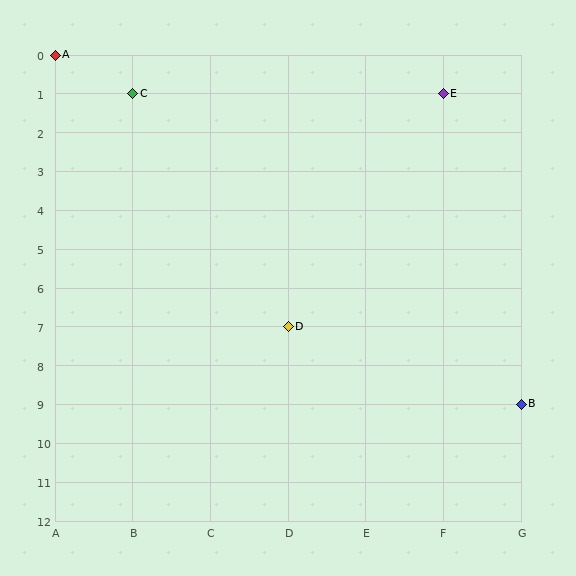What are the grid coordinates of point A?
Point A is at grid coordinates (A, 0).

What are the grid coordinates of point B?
Point B is at grid coordinates (G, 9).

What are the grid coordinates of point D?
Point D is at grid coordinates (D, 7).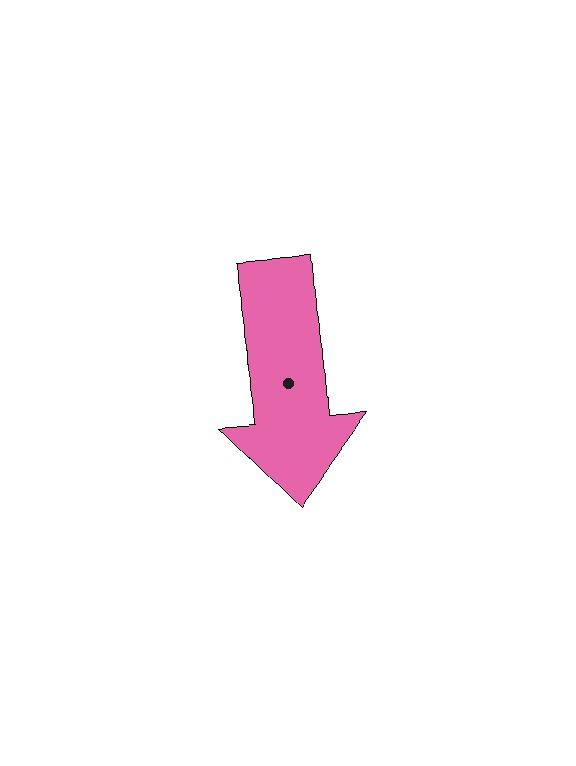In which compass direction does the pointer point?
South.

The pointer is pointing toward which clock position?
Roughly 6 o'clock.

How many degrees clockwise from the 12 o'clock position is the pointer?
Approximately 176 degrees.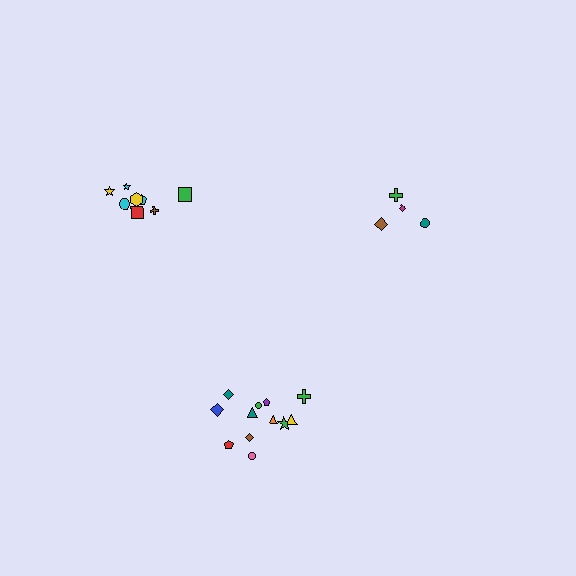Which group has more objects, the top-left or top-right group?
The top-left group.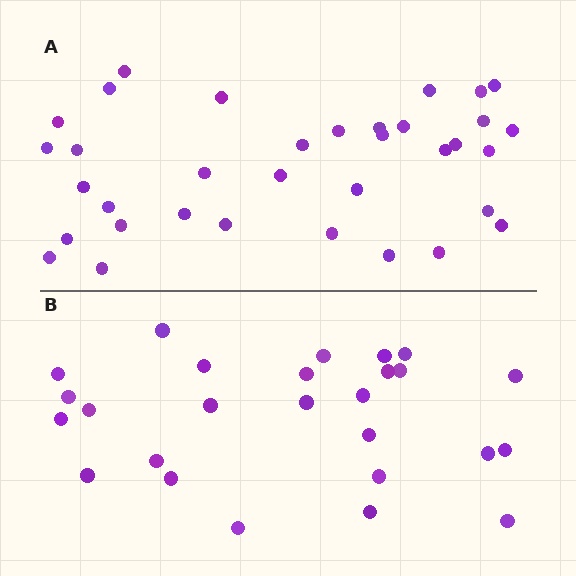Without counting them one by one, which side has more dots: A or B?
Region A (the top region) has more dots.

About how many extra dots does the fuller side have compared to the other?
Region A has roughly 8 or so more dots than region B.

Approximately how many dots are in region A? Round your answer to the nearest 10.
About 40 dots. (The exact count is 35, which rounds to 40.)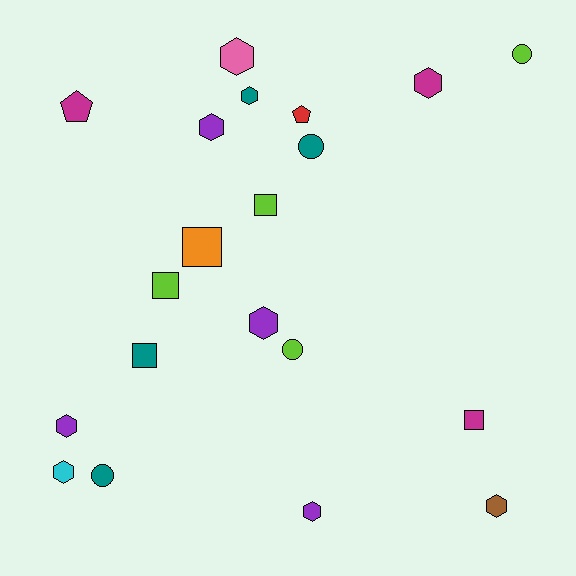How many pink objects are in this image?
There is 1 pink object.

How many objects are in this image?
There are 20 objects.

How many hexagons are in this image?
There are 9 hexagons.